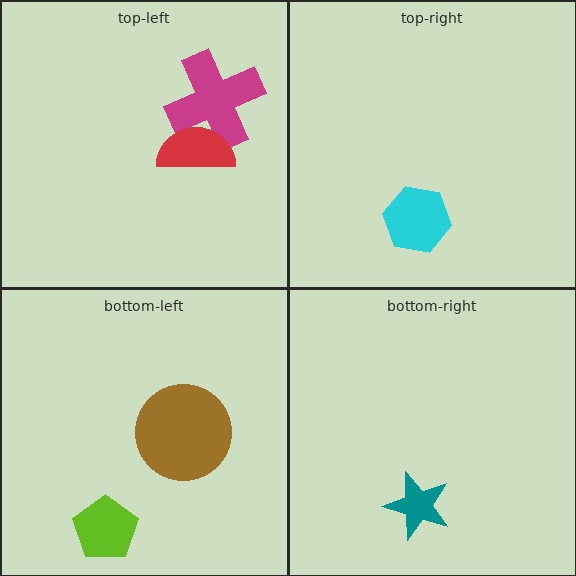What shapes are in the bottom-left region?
The brown circle, the lime pentagon.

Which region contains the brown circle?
The bottom-left region.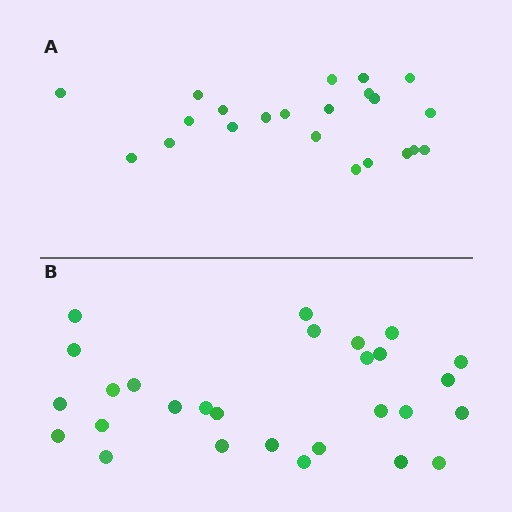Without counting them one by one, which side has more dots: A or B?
Region B (the bottom region) has more dots.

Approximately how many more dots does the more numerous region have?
Region B has about 6 more dots than region A.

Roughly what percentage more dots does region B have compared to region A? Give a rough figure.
About 25% more.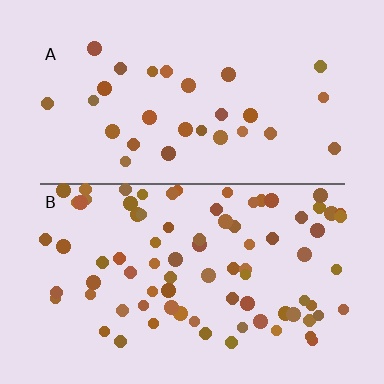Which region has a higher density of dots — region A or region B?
B (the bottom).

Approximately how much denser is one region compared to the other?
Approximately 2.8× — region B over region A.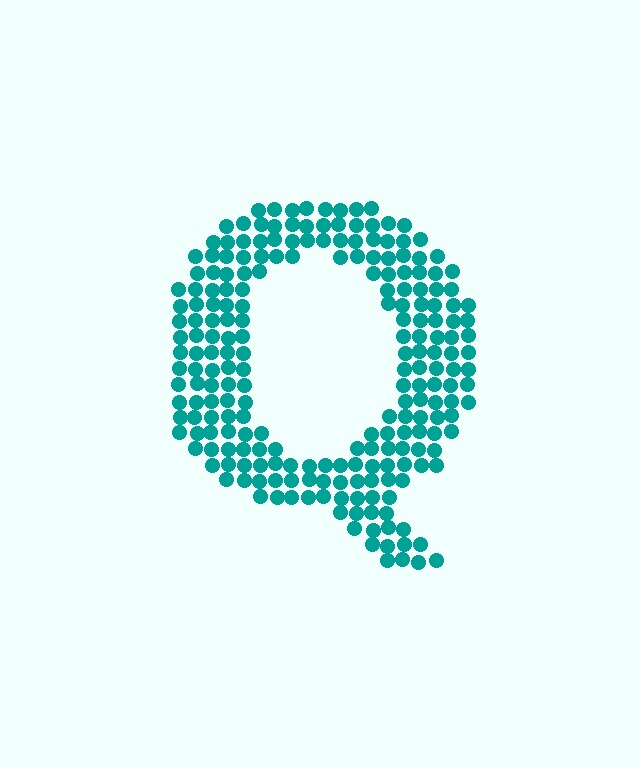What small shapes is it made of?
It is made of small circles.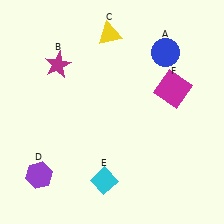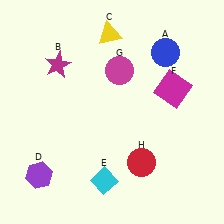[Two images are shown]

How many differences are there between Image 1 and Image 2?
There are 2 differences between the two images.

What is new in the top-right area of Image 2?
A magenta circle (G) was added in the top-right area of Image 2.